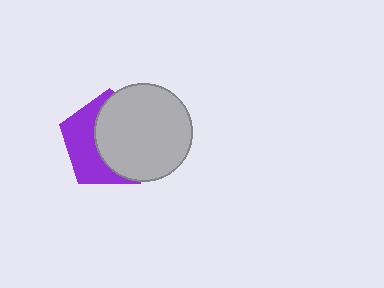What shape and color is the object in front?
The object in front is a light gray circle.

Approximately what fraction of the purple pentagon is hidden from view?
Roughly 58% of the purple pentagon is hidden behind the light gray circle.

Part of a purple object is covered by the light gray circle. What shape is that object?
It is a pentagon.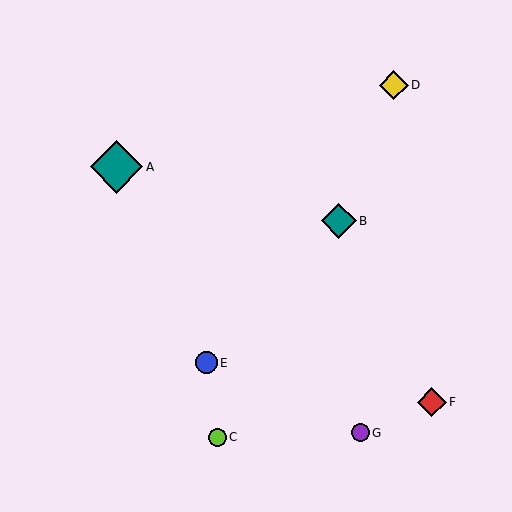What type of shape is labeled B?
Shape B is a teal diamond.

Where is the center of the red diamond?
The center of the red diamond is at (432, 402).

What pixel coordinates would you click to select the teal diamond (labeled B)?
Click at (339, 221) to select the teal diamond B.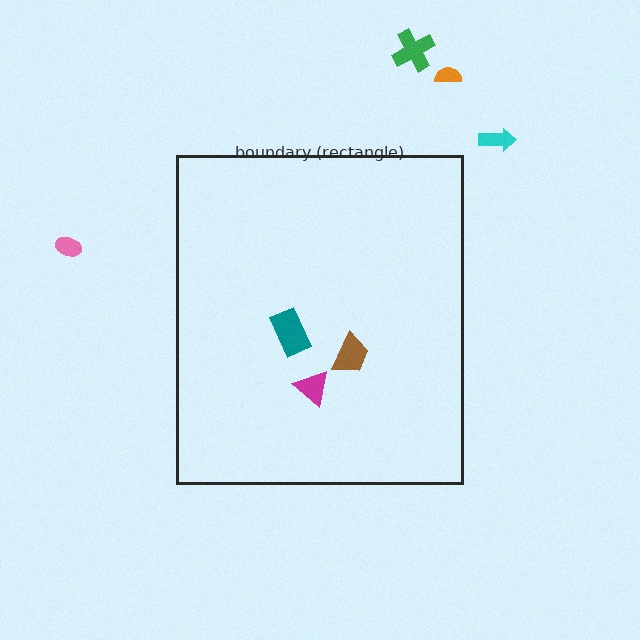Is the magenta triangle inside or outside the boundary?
Inside.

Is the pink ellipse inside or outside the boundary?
Outside.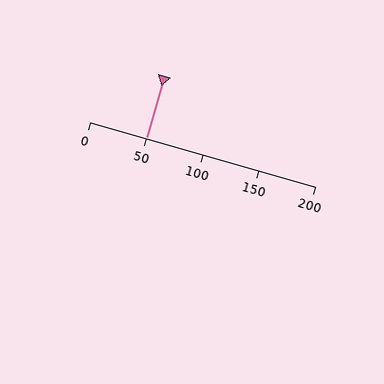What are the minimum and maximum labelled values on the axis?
The axis runs from 0 to 200.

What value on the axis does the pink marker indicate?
The marker indicates approximately 50.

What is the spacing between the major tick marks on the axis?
The major ticks are spaced 50 apart.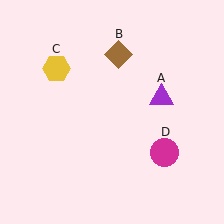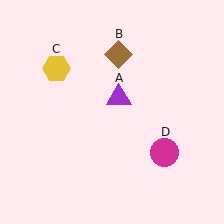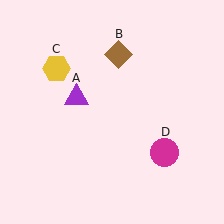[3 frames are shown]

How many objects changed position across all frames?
1 object changed position: purple triangle (object A).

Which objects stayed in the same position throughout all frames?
Brown diamond (object B) and yellow hexagon (object C) and magenta circle (object D) remained stationary.